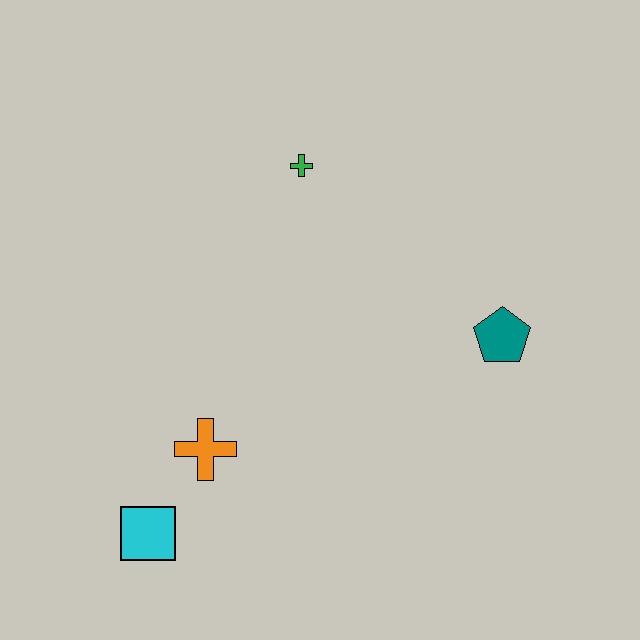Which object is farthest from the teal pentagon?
The cyan square is farthest from the teal pentagon.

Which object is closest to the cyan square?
The orange cross is closest to the cyan square.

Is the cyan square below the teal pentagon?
Yes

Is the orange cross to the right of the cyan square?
Yes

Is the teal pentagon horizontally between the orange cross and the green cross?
No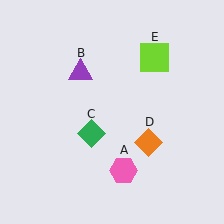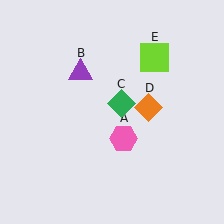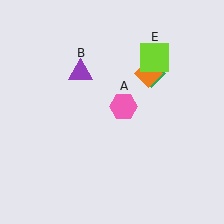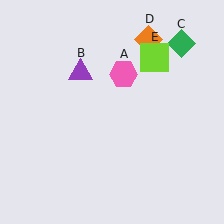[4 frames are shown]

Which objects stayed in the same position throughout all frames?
Purple triangle (object B) and lime square (object E) remained stationary.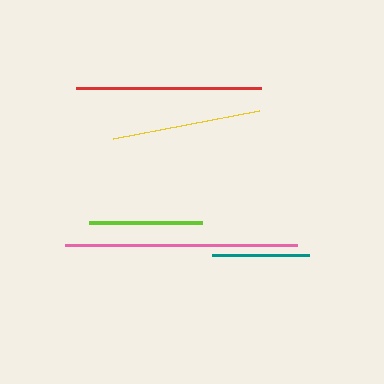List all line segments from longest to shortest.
From longest to shortest: pink, red, yellow, lime, teal.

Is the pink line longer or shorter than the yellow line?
The pink line is longer than the yellow line.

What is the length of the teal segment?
The teal segment is approximately 97 pixels long.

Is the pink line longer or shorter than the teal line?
The pink line is longer than the teal line.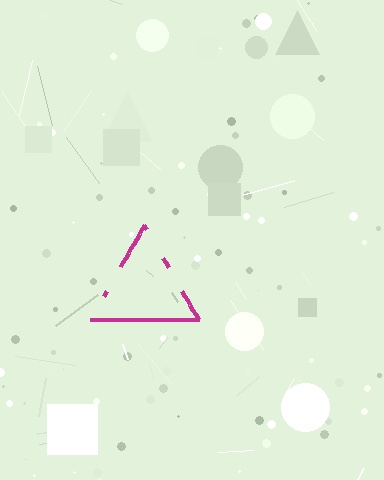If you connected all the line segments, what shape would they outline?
They would outline a triangle.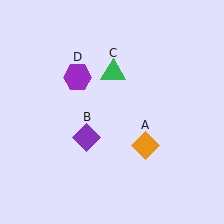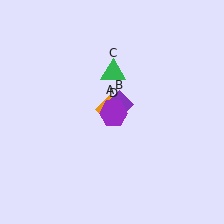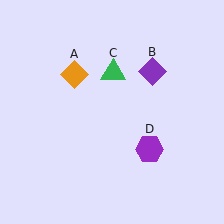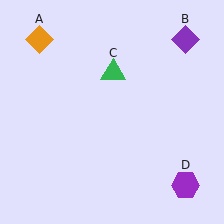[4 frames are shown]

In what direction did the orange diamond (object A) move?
The orange diamond (object A) moved up and to the left.